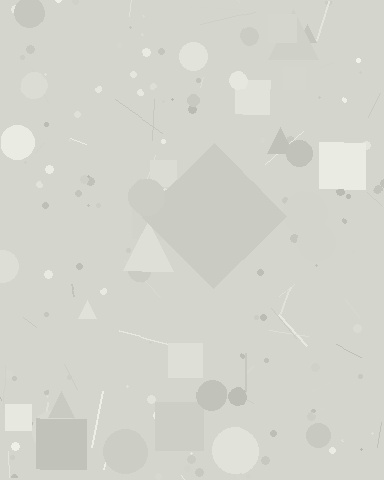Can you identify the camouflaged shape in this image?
The camouflaged shape is a diamond.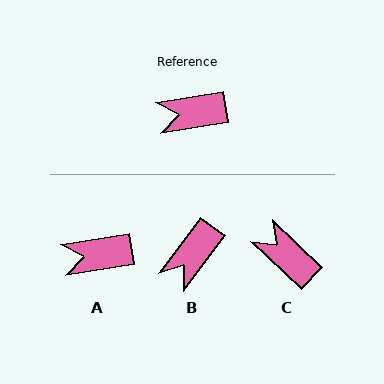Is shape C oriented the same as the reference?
No, it is off by about 53 degrees.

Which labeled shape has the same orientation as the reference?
A.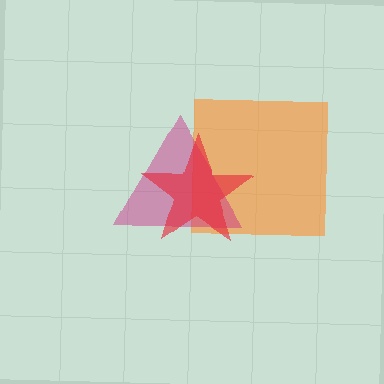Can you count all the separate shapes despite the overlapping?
Yes, there are 3 separate shapes.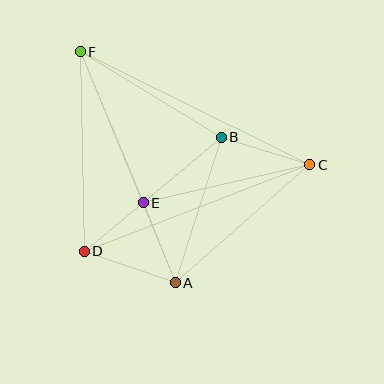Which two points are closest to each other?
Points D and E are closest to each other.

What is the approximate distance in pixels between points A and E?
The distance between A and E is approximately 86 pixels.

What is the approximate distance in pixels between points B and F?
The distance between B and F is approximately 165 pixels.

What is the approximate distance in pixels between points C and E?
The distance between C and E is approximately 171 pixels.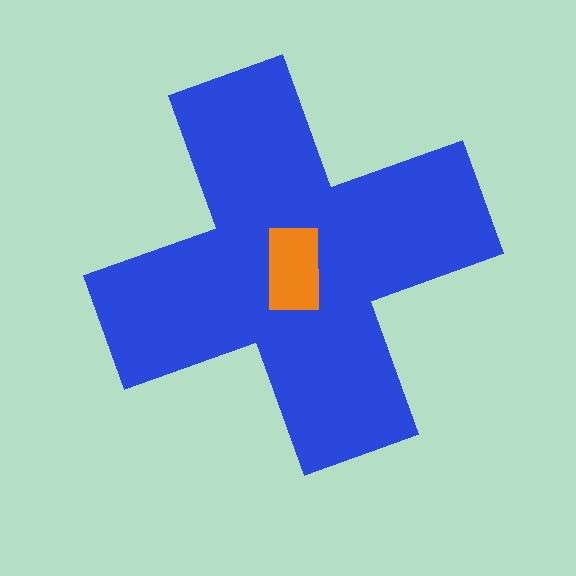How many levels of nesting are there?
2.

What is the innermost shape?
The orange rectangle.